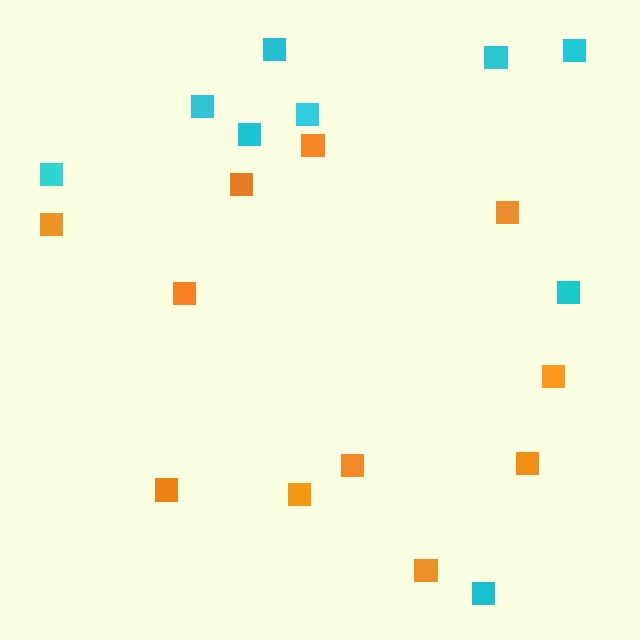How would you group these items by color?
There are 2 groups: one group of orange squares (11) and one group of cyan squares (9).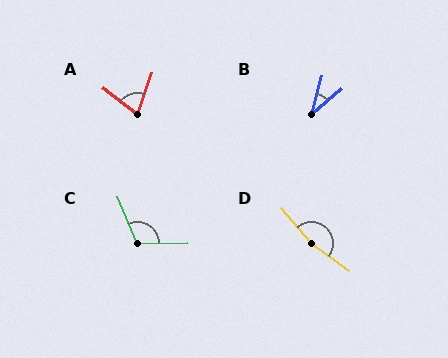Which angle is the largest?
D, at approximately 166 degrees.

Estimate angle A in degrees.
Approximately 71 degrees.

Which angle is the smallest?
B, at approximately 34 degrees.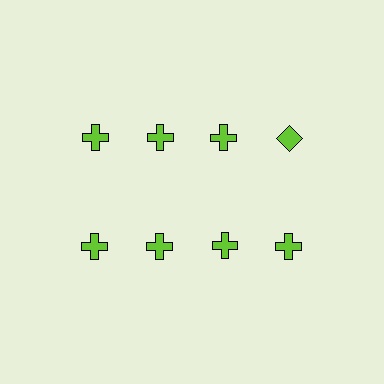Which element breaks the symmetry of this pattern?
The lime diamond in the top row, second from right column breaks the symmetry. All other shapes are lime crosses.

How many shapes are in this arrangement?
There are 8 shapes arranged in a grid pattern.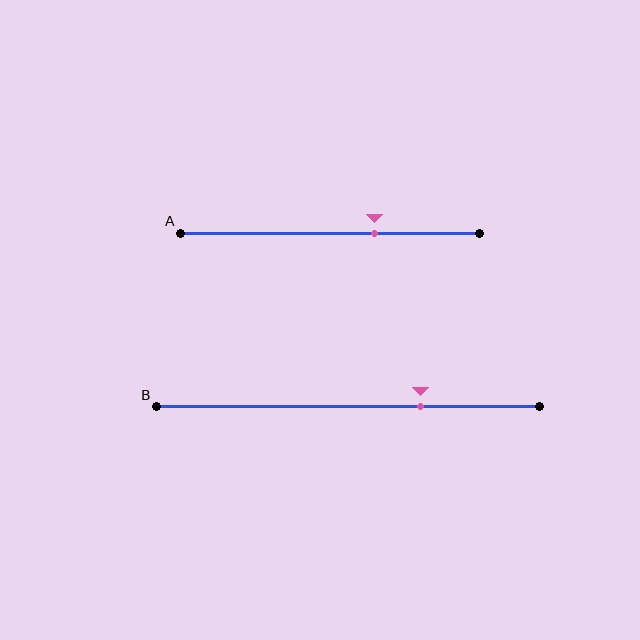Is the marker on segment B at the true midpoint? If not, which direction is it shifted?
No, the marker on segment B is shifted to the right by about 19% of the segment length.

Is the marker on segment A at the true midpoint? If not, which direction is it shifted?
No, the marker on segment A is shifted to the right by about 15% of the segment length.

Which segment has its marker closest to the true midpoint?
Segment A has its marker closest to the true midpoint.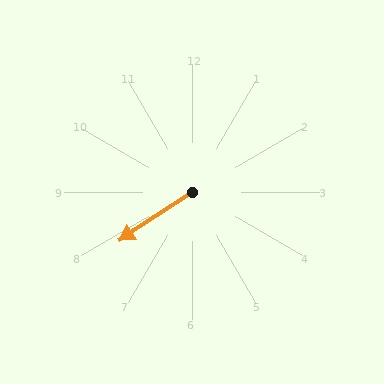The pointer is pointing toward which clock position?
Roughly 8 o'clock.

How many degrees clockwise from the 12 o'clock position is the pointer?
Approximately 237 degrees.